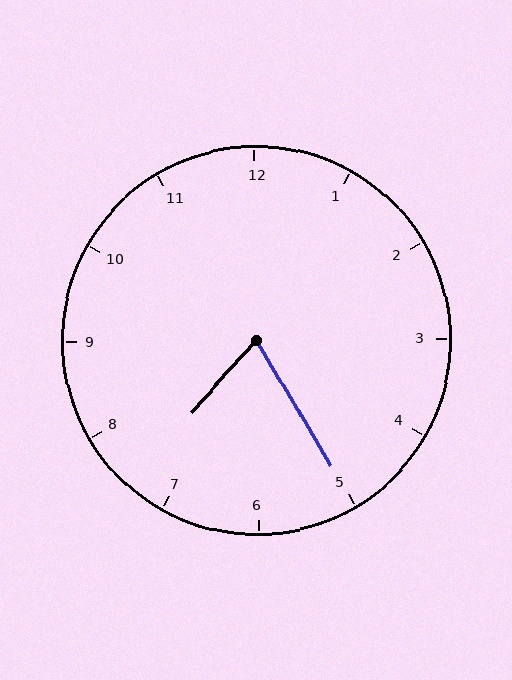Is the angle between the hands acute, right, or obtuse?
It is acute.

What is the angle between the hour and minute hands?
Approximately 72 degrees.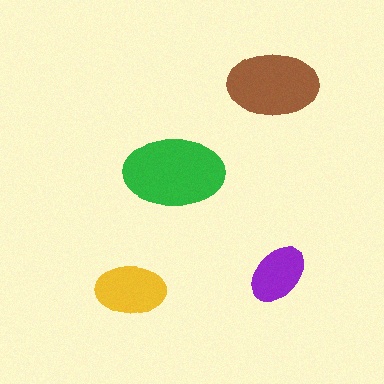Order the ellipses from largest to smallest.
the green one, the brown one, the yellow one, the purple one.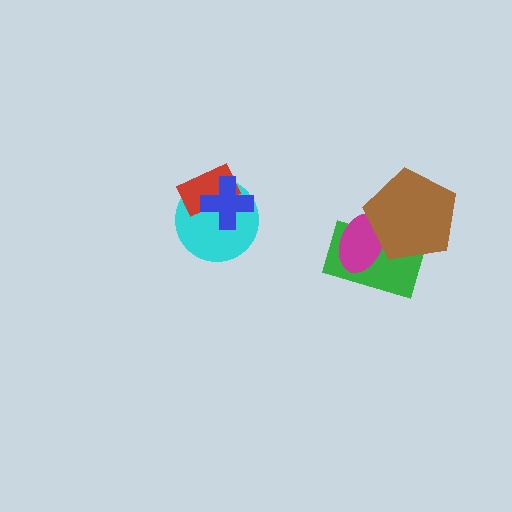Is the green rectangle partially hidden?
Yes, it is partially covered by another shape.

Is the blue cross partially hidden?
No, no other shape covers it.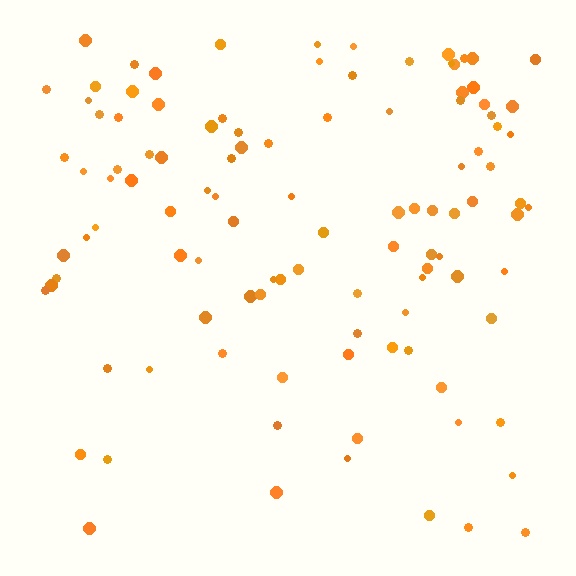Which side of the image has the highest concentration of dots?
The top.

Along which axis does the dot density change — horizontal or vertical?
Vertical.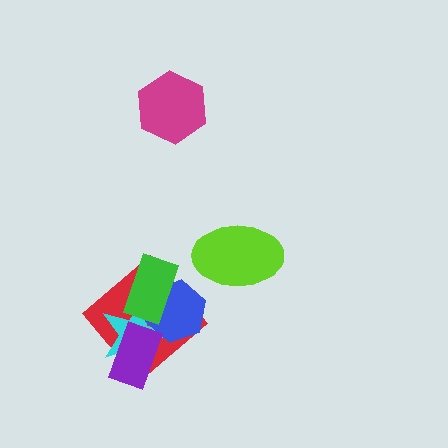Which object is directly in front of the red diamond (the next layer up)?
The cyan star is directly in front of the red diamond.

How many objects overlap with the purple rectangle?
2 objects overlap with the purple rectangle.